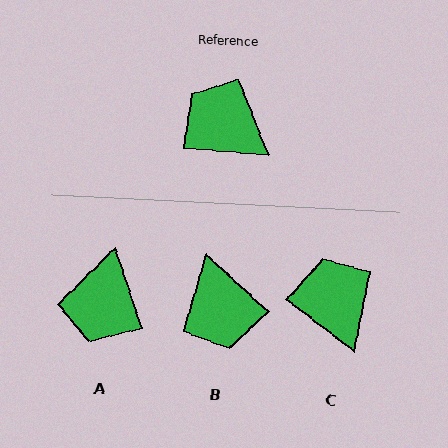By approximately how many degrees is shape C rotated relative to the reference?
Approximately 33 degrees clockwise.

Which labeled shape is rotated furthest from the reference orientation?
B, about 142 degrees away.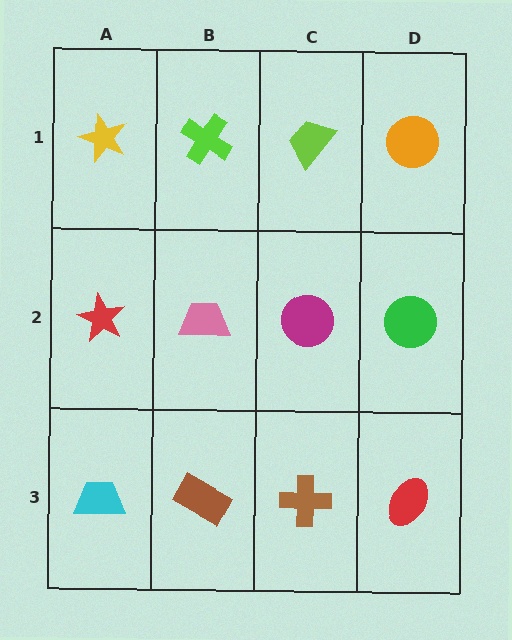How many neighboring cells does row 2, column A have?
3.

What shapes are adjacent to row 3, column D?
A green circle (row 2, column D), a brown cross (row 3, column C).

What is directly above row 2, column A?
A yellow star.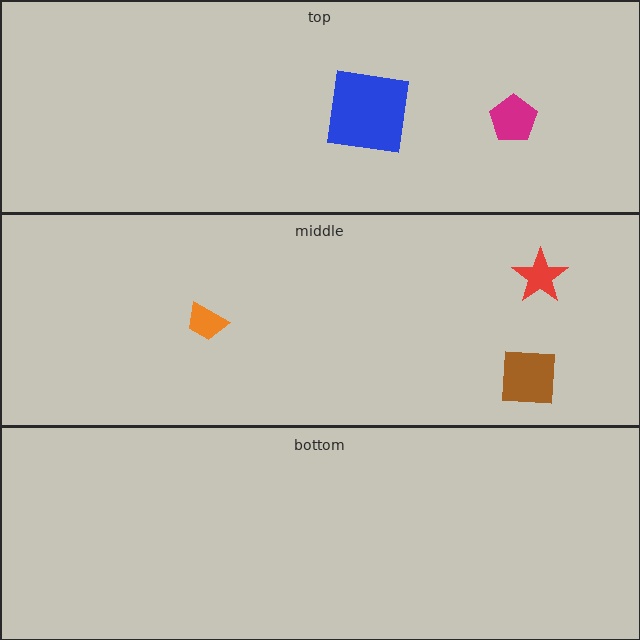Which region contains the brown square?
The middle region.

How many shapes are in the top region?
2.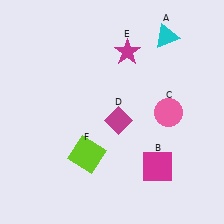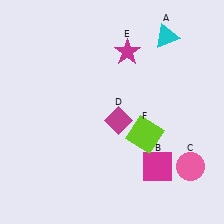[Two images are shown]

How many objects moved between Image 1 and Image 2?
2 objects moved between the two images.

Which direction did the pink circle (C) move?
The pink circle (C) moved down.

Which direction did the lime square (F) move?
The lime square (F) moved right.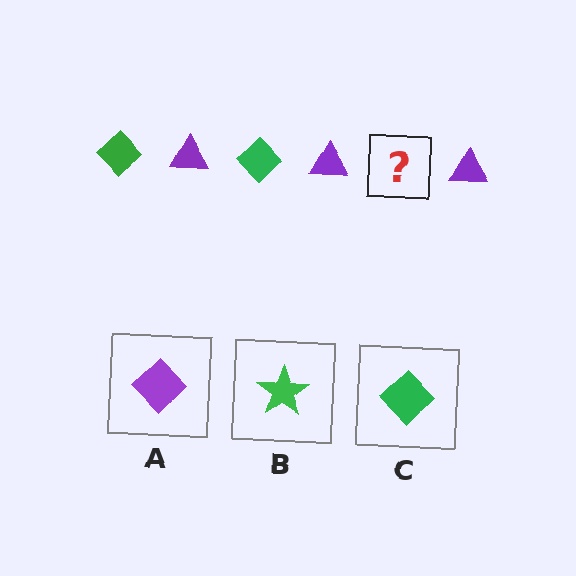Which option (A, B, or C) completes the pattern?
C.